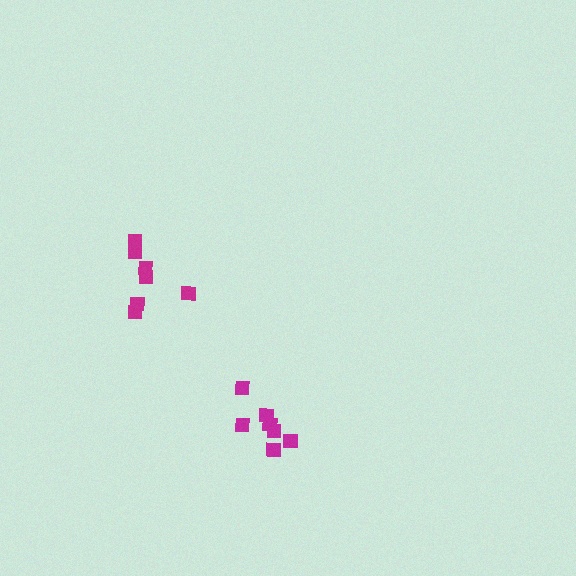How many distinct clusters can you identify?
There are 2 distinct clusters.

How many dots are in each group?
Group 1: 7 dots, Group 2: 7 dots (14 total).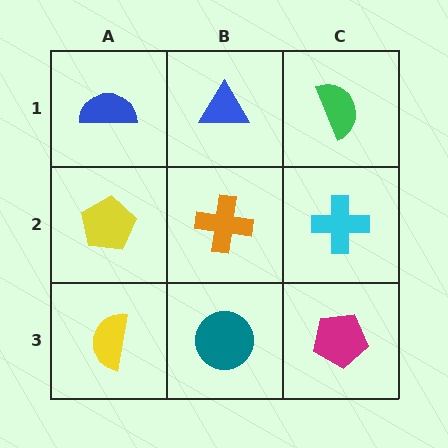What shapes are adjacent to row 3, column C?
A cyan cross (row 2, column C), a teal circle (row 3, column B).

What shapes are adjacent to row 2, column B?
A blue triangle (row 1, column B), a teal circle (row 3, column B), a yellow pentagon (row 2, column A), a cyan cross (row 2, column C).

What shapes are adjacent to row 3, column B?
An orange cross (row 2, column B), a yellow semicircle (row 3, column A), a magenta pentagon (row 3, column C).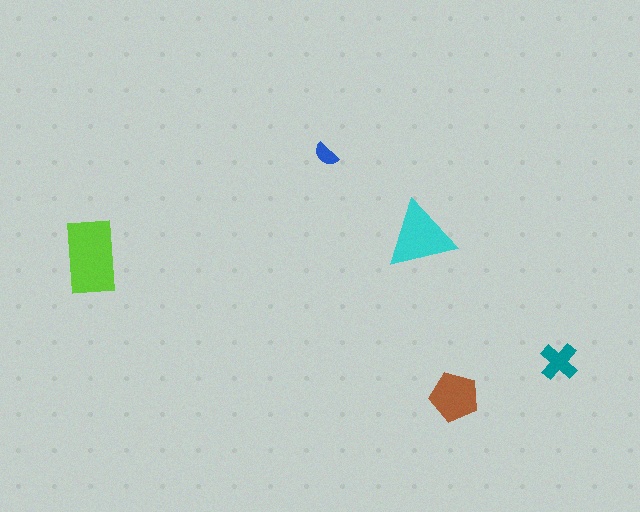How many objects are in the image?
There are 5 objects in the image.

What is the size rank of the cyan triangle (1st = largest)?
2nd.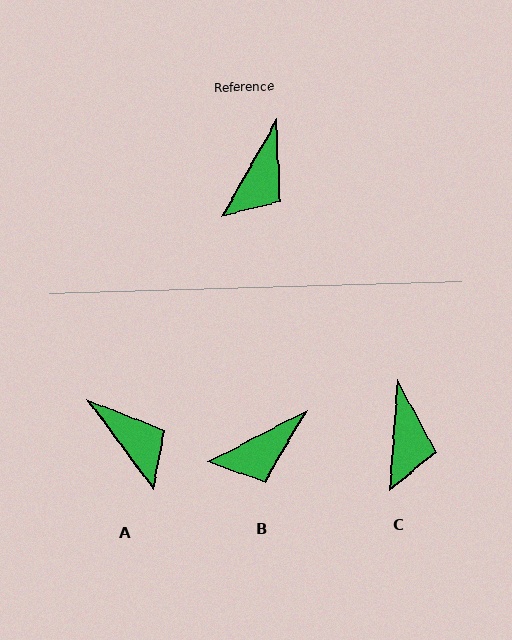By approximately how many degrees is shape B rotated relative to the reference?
Approximately 33 degrees clockwise.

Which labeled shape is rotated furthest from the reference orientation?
A, about 66 degrees away.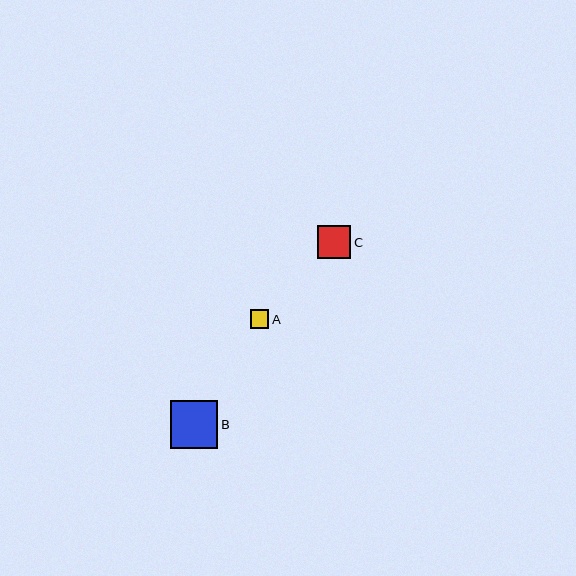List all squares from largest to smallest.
From largest to smallest: B, C, A.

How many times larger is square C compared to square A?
Square C is approximately 1.8 times the size of square A.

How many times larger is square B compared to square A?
Square B is approximately 2.6 times the size of square A.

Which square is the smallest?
Square A is the smallest with a size of approximately 19 pixels.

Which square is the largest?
Square B is the largest with a size of approximately 48 pixels.